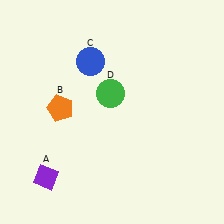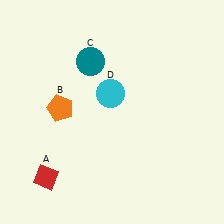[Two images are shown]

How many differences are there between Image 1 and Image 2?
There are 3 differences between the two images.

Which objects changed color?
A changed from purple to red. C changed from blue to teal. D changed from green to cyan.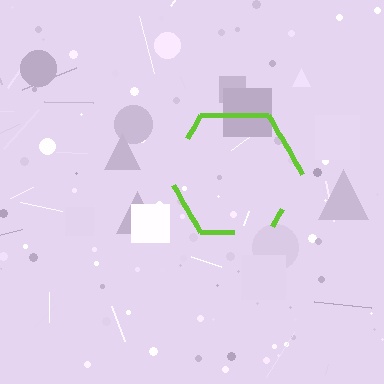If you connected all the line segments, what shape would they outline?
They would outline a hexagon.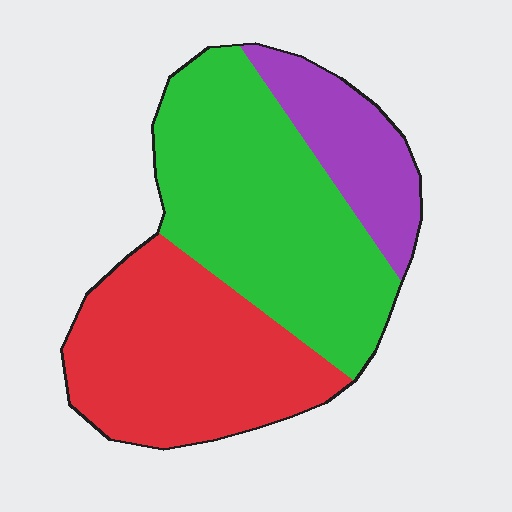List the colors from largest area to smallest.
From largest to smallest: green, red, purple.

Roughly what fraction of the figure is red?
Red covers about 40% of the figure.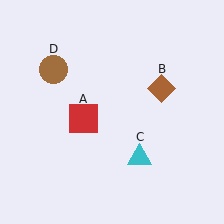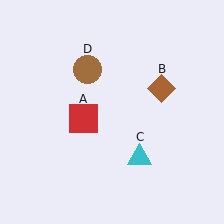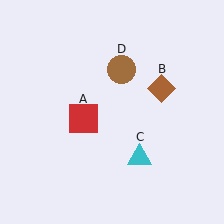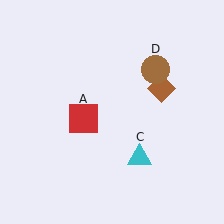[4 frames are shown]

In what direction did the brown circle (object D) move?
The brown circle (object D) moved right.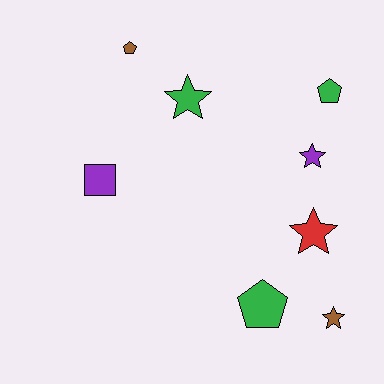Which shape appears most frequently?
Star, with 4 objects.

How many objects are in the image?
There are 8 objects.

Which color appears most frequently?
Green, with 3 objects.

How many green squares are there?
There are no green squares.